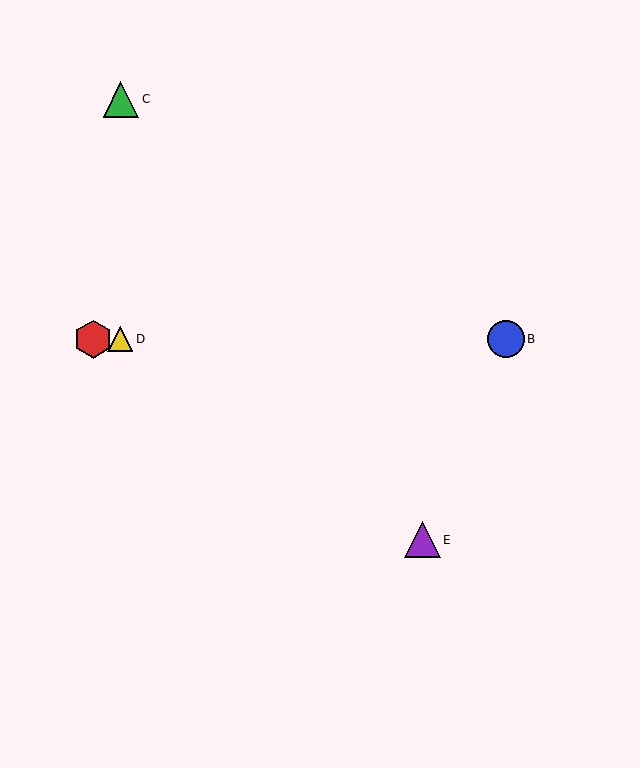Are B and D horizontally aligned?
Yes, both are at y≈339.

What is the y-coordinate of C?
Object C is at y≈99.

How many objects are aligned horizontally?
3 objects (A, B, D) are aligned horizontally.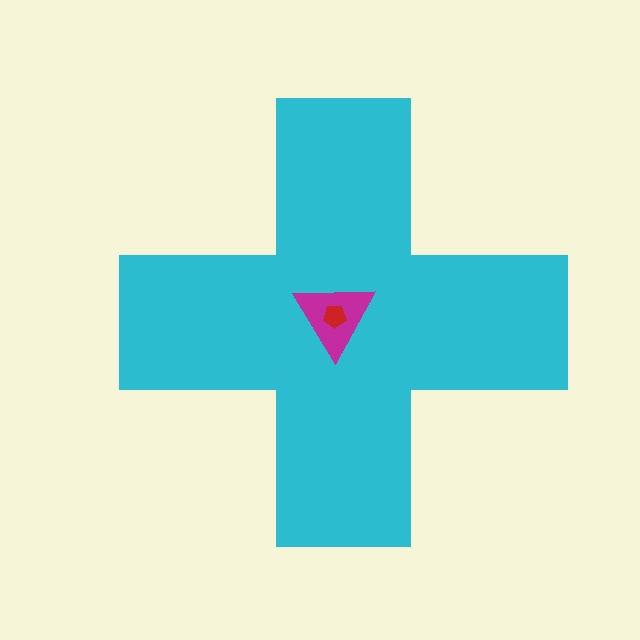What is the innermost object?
The red pentagon.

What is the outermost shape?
The cyan cross.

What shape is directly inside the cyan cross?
The magenta triangle.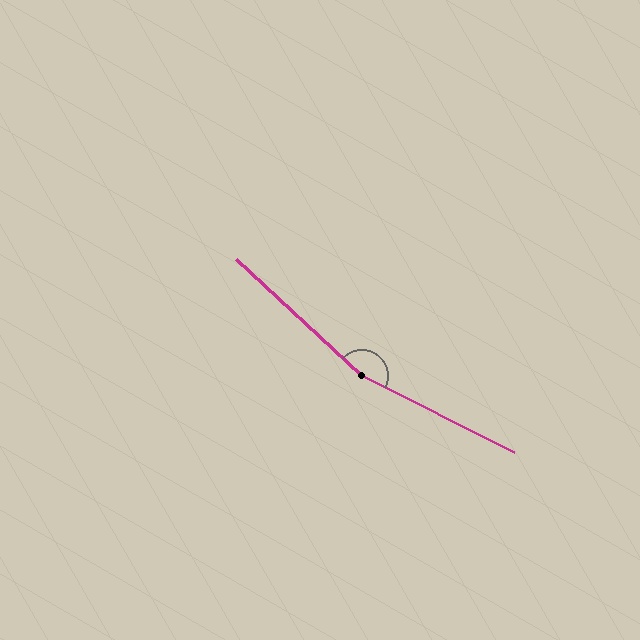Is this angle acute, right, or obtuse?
It is obtuse.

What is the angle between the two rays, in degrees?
Approximately 164 degrees.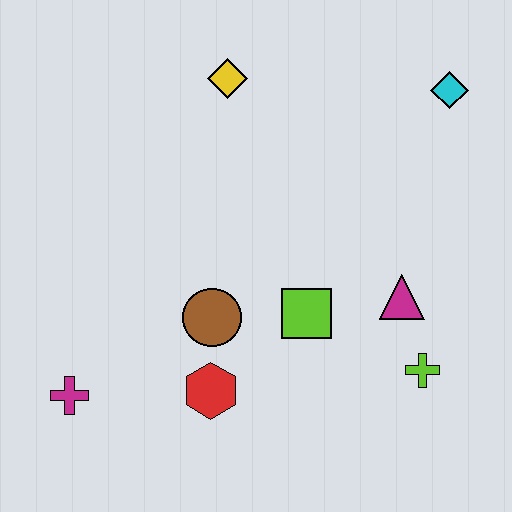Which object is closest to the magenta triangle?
The lime cross is closest to the magenta triangle.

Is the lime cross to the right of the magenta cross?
Yes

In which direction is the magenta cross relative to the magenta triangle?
The magenta cross is to the left of the magenta triangle.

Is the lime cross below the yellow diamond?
Yes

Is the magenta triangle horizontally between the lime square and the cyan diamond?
Yes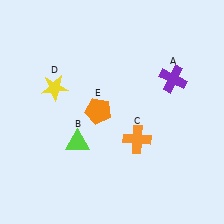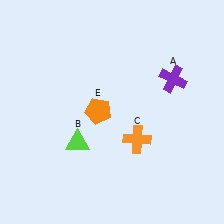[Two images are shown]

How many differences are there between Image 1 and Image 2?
There is 1 difference between the two images.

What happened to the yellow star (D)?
The yellow star (D) was removed in Image 2. It was in the top-left area of Image 1.